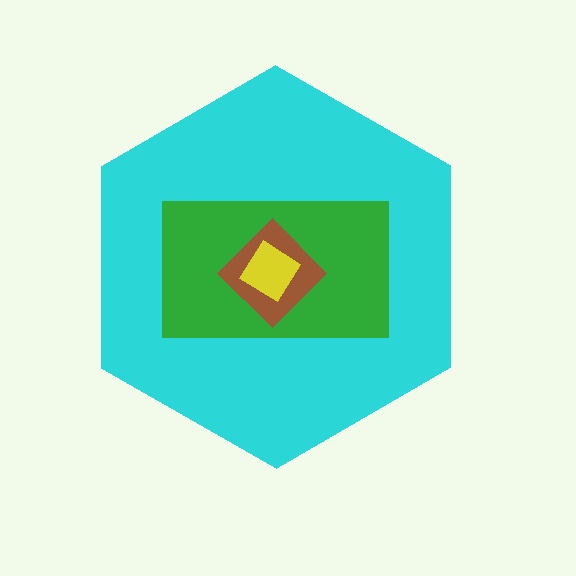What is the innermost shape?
The yellow diamond.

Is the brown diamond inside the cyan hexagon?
Yes.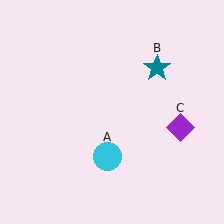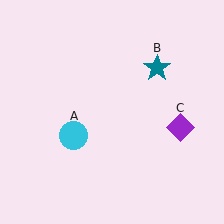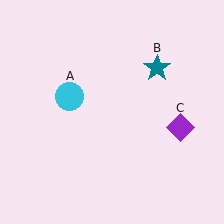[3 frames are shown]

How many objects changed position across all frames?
1 object changed position: cyan circle (object A).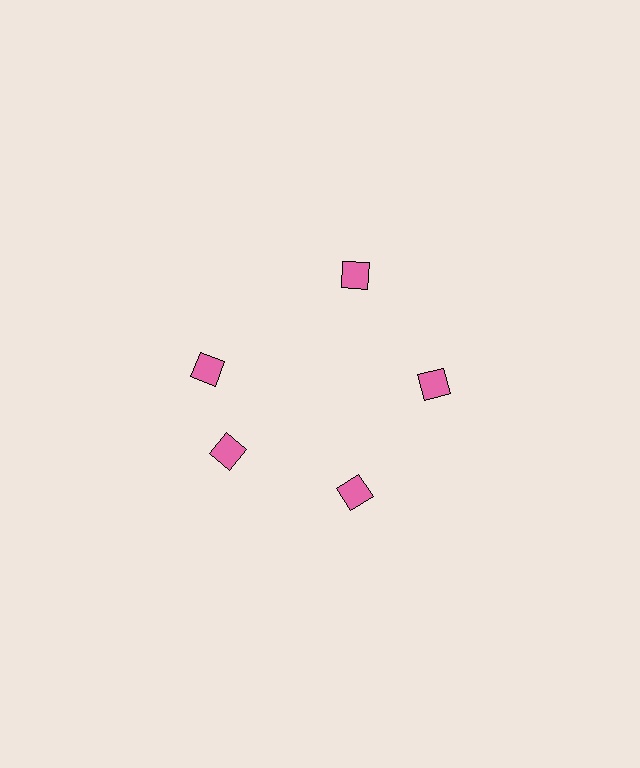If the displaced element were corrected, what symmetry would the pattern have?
It would have 5-fold rotational symmetry — the pattern would map onto itself every 72 degrees.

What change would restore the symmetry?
The symmetry would be restored by rotating it back into even spacing with its neighbors so that all 5 diamonds sit at equal angles and equal distance from the center.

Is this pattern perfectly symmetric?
No. The 5 pink diamonds are arranged in a ring, but one element near the 10 o'clock position is rotated out of alignment along the ring, breaking the 5-fold rotational symmetry.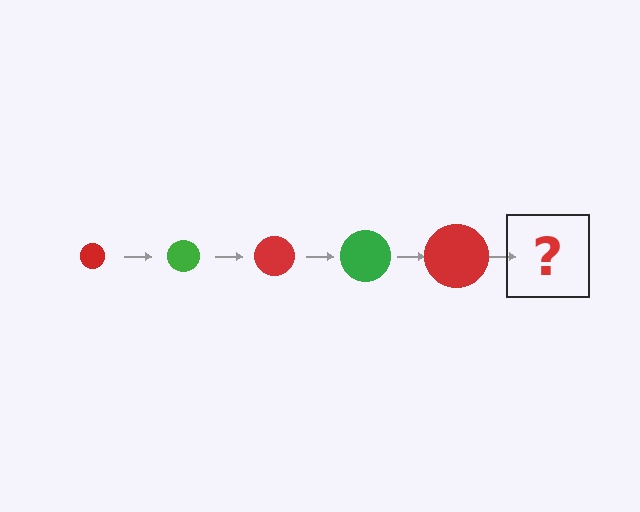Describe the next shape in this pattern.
It should be a green circle, larger than the previous one.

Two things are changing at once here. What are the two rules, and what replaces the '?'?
The two rules are that the circle grows larger each step and the color cycles through red and green. The '?' should be a green circle, larger than the previous one.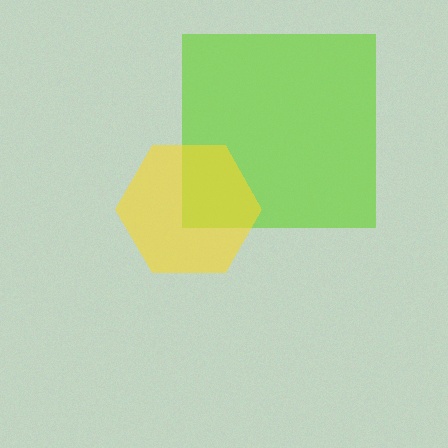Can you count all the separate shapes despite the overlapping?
Yes, there are 2 separate shapes.